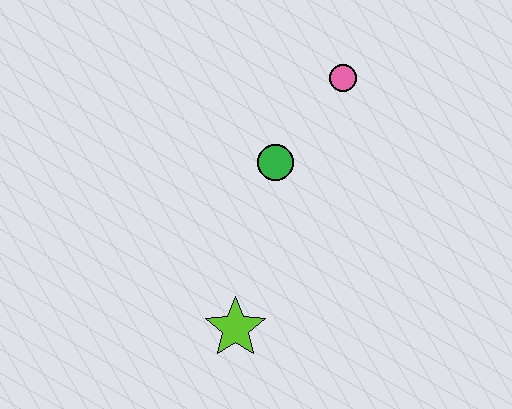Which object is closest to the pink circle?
The green circle is closest to the pink circle.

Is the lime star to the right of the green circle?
No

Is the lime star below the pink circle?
Yes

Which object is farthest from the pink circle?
The lime star is farthest from the pink circle.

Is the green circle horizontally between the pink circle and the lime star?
Yes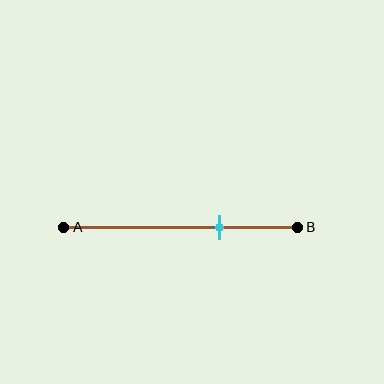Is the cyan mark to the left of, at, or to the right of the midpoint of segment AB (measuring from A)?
The cyan mark is to the right of the midpoint of segment AB.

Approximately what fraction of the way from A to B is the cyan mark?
The cyan mark is approximately 65% of the way from A to B.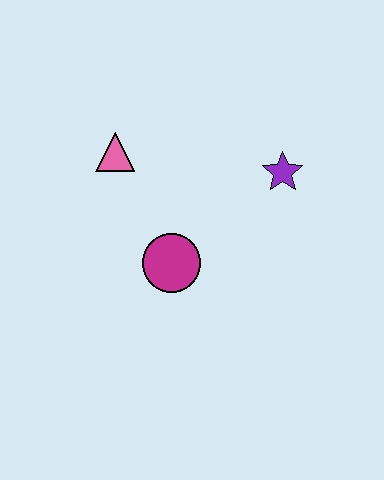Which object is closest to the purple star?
The magenta circle is closest to the purple star.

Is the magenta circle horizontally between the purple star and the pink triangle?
Yes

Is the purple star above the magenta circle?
Yes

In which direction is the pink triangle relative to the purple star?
The pink triangle is to the left of the purple star.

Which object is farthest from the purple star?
The pink triangle is farthest from the purple star.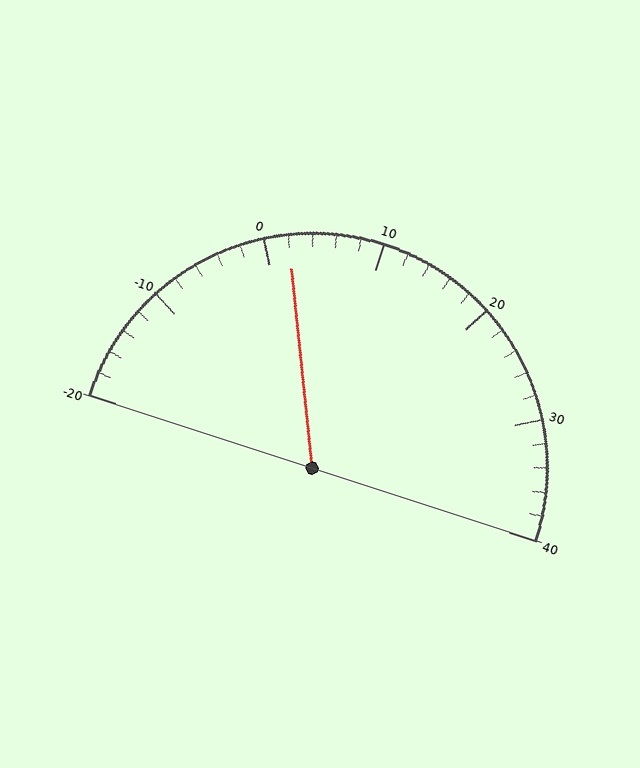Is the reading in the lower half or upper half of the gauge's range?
The reading is in the lower half of the range (-20 to 40).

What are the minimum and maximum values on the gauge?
The gauge ranges from -20 to 40.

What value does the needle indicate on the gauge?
The needle indicates approximately 2.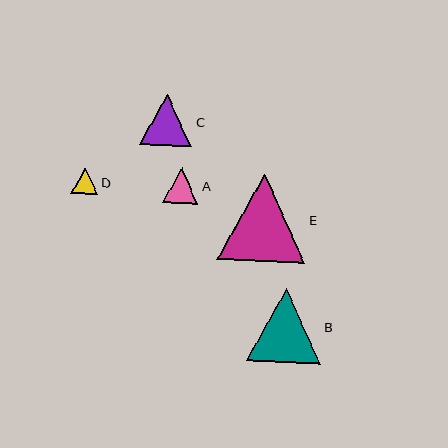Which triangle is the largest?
Triangle E is the largest with a size of approximately 88 pixels.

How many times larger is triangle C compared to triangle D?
Triangle C is approximately 2.0 times the size of triangle D.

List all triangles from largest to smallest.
From largest to smallest: E, B, C, A, D.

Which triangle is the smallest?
Triangle D is the smallest with a size of approximately 26 pixels.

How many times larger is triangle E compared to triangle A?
Triangle E is approximately 2.5 times the size of triangle A.